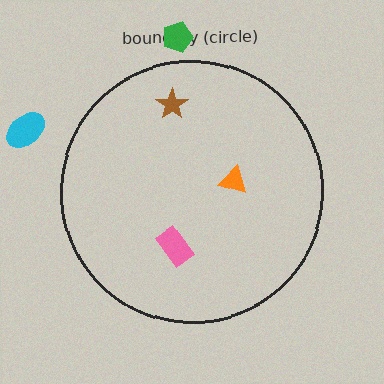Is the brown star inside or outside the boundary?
Inside.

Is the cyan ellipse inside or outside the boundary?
Outside.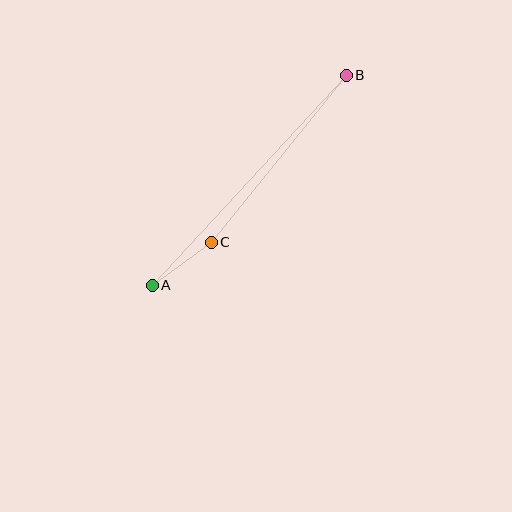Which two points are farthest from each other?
Points A and B are farthest from each other.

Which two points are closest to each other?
Points A and C are closest to each other.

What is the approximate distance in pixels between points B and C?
The distance between B and C is approximately 215 pixels.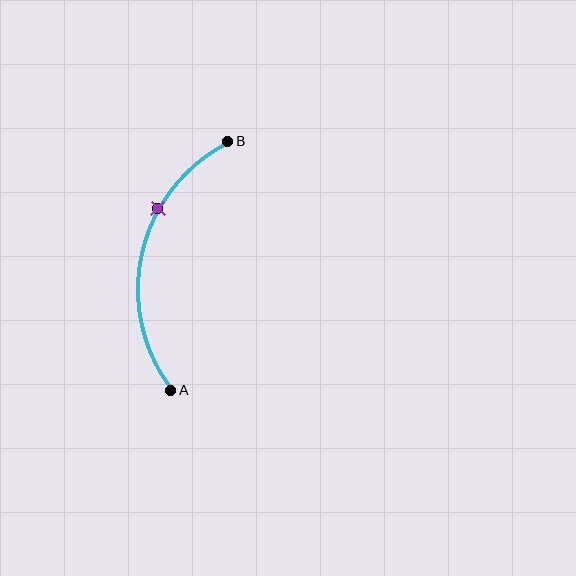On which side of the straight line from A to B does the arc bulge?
The arc bulges to the left of the straight line connecting A and B.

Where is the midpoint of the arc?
The arc midpoint is the point on the curve farthest from the straight line joining A and B. It sits to the left of that line.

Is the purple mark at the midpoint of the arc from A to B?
No. The purple mark lies on the arc but is closer to endpoint B. The arc midpoint would be at the point on the curve equidistant along the arc from both A and B.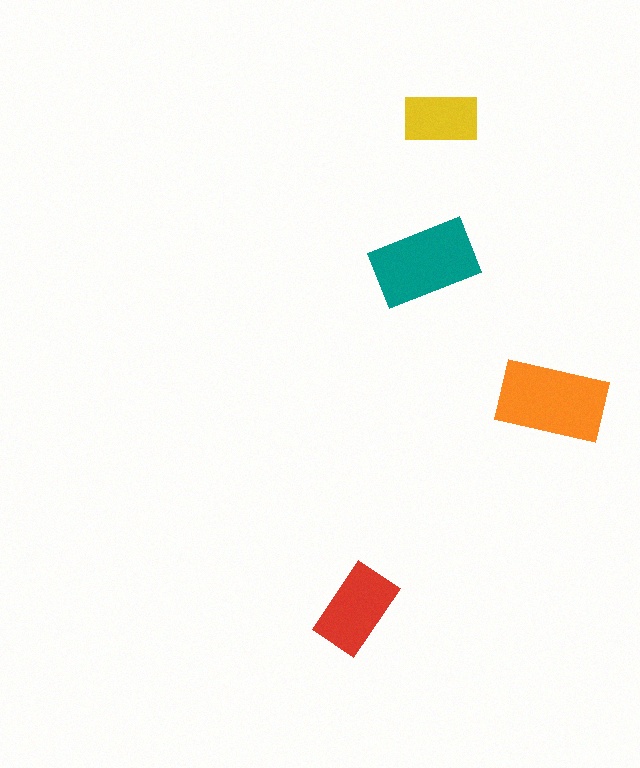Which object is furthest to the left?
The red rectangle is leftmost.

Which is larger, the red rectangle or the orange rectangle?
The orange one.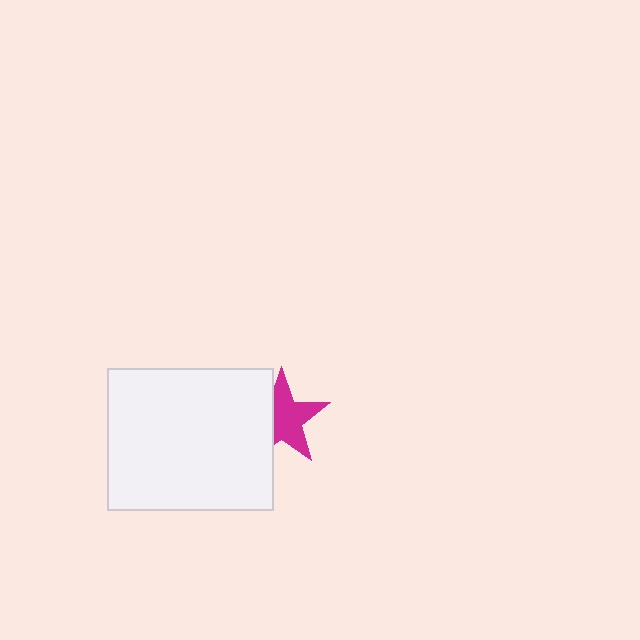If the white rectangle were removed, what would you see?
You would see the complete magenta star.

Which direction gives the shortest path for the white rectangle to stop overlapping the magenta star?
Moving left gives the shortest separation.